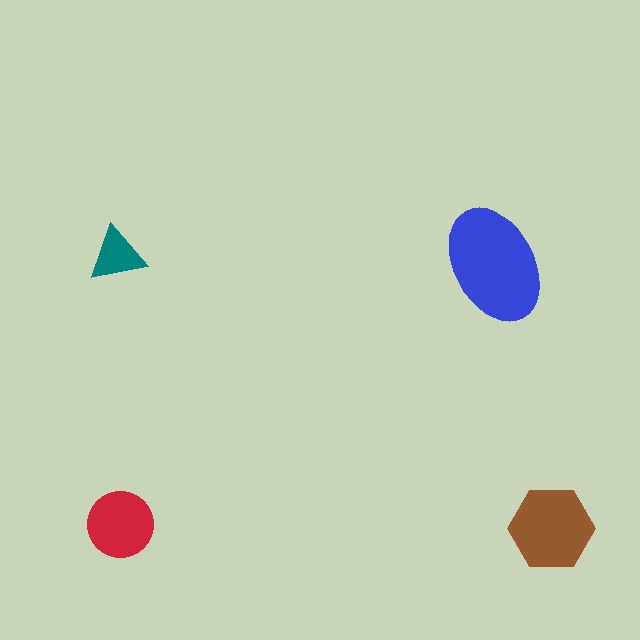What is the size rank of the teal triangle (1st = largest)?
4th.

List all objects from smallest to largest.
The teal triangle, the red circle, the brown hexagon, the blue ellipse.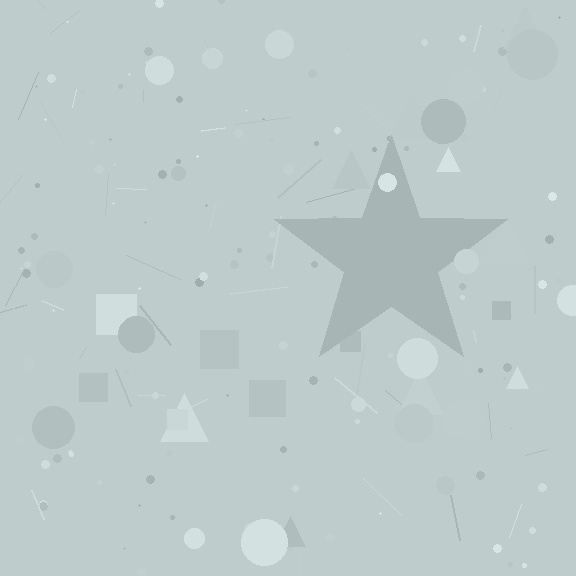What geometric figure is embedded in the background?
A star is embedded in the background.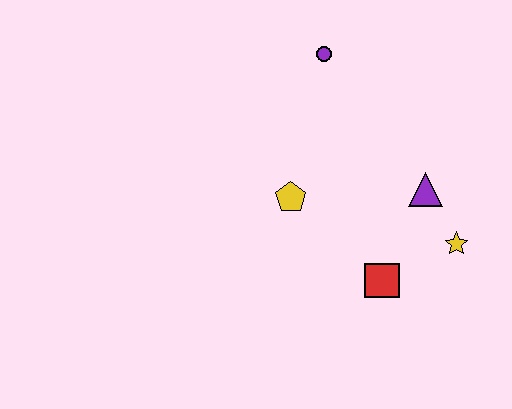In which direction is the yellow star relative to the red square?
The yellow star is to the right of the red square.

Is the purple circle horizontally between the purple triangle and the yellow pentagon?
Yes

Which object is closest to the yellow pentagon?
The red square is closest to the yellow pentagon.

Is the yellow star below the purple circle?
Yes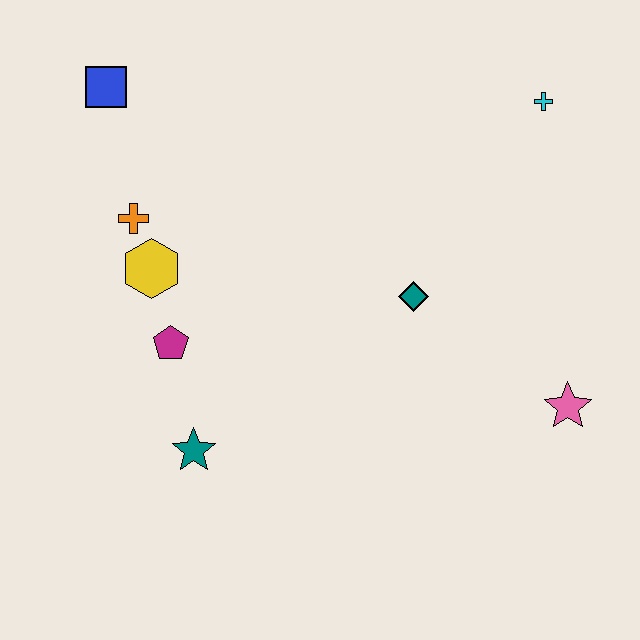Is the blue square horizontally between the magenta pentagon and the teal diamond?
No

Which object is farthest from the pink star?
The blue square is farthest from the pink star.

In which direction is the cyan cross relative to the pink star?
The cyan cross is above the pink star.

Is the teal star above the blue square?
No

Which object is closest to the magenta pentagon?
The yellow hexagon is closest to the magenta pentagon.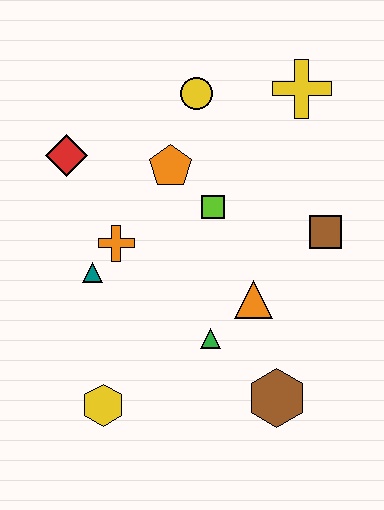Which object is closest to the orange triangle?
The green triangle is closest to the orange triangle.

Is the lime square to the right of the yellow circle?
Yes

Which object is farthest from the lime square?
The yellow hexagon is farthest from the lime square.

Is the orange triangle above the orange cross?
No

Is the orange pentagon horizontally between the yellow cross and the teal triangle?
Yes